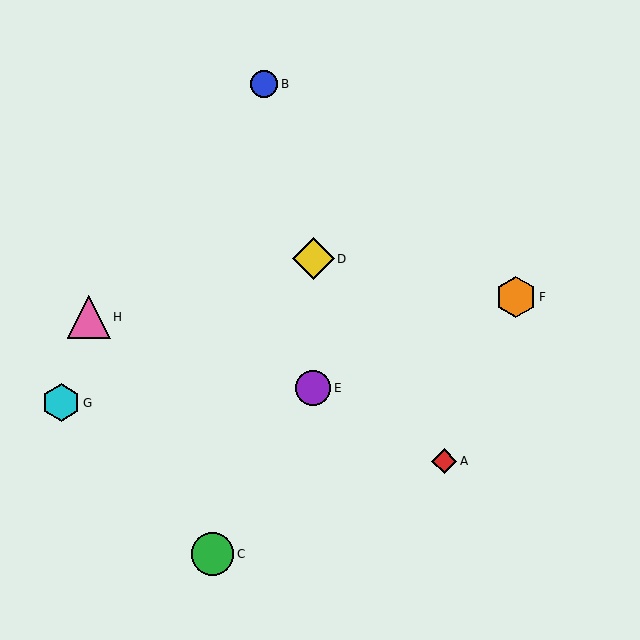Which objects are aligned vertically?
Objects D, E are aligned vertically.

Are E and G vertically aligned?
No, E is at x≈313 and G is at x≈61.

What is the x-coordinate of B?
Object B is at x≈264.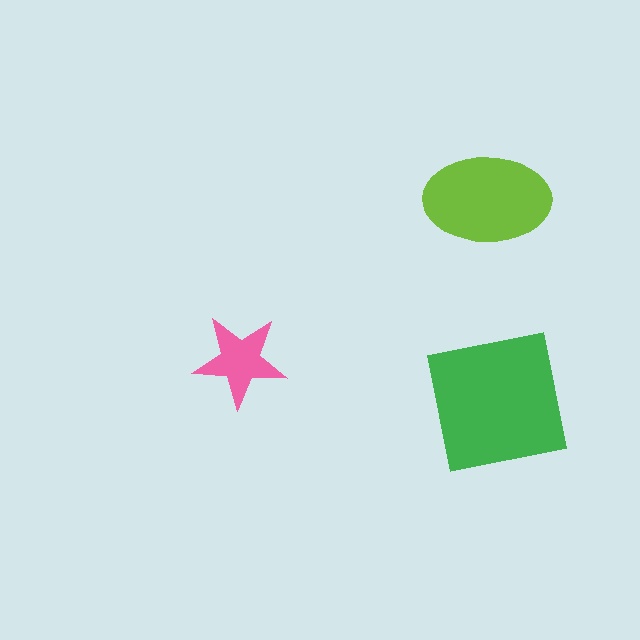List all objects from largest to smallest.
The green square, the lime ellipse, the pink star.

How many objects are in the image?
There are 3 objects in the image.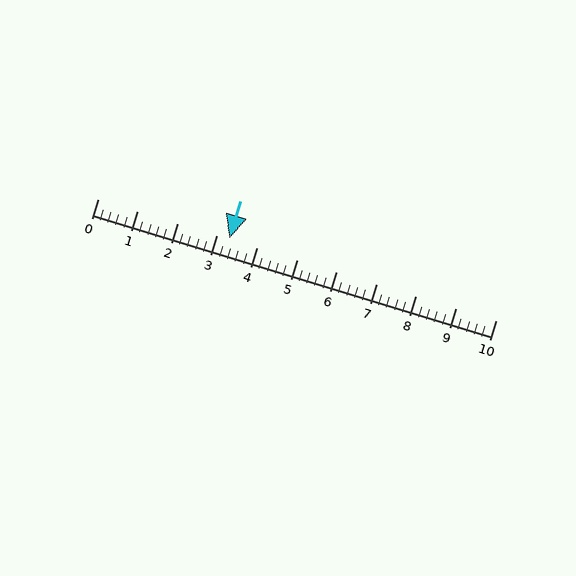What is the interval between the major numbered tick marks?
The major tick marks are spaced 1 units apart.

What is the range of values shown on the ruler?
The ruler shows values from 0 to 10.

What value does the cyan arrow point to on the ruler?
The cyan arrow points to approximately 3.3.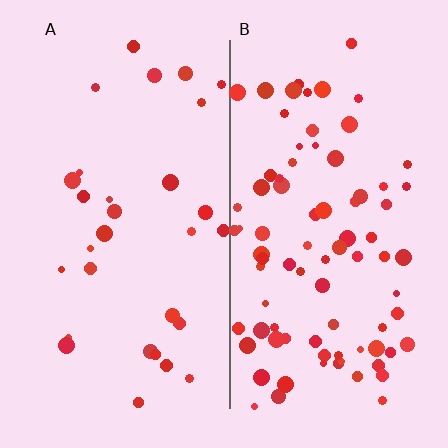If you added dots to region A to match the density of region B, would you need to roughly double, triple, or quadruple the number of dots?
Approximately triple.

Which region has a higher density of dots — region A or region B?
B (the right).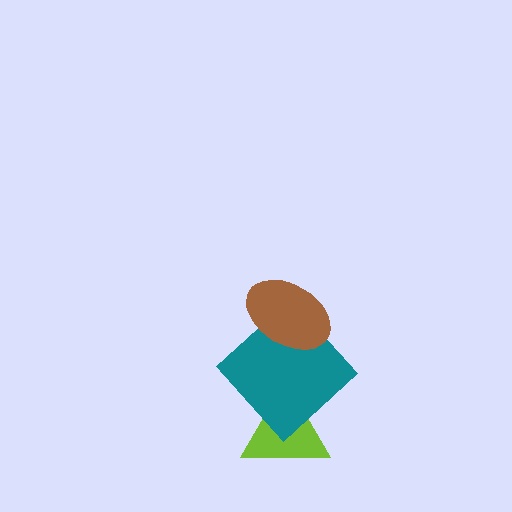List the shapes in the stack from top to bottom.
From top to bottom: the brown ellipse, the teal diamond, the lime triangle.